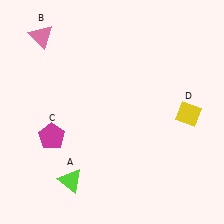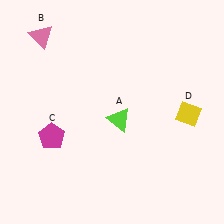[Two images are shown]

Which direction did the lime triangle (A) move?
The lime triangle (A) moved up.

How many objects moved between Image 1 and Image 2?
1 object moved between the two images.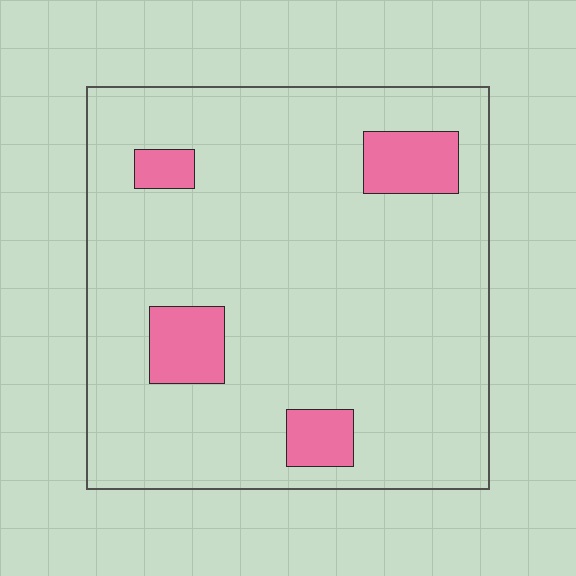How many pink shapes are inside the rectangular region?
4.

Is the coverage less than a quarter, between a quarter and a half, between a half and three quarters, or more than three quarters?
Less than a quarter.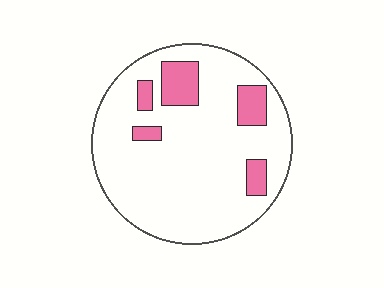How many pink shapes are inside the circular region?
5.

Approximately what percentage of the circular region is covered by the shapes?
Approximately 15%.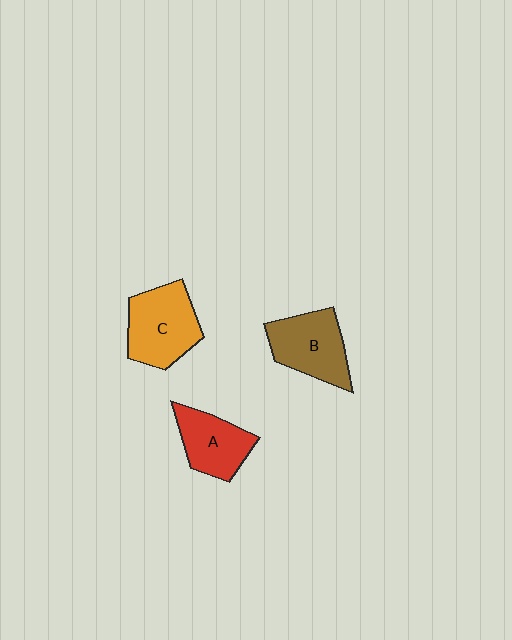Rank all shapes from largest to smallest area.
From largest to smallest: C (orange), B (brown), A (red).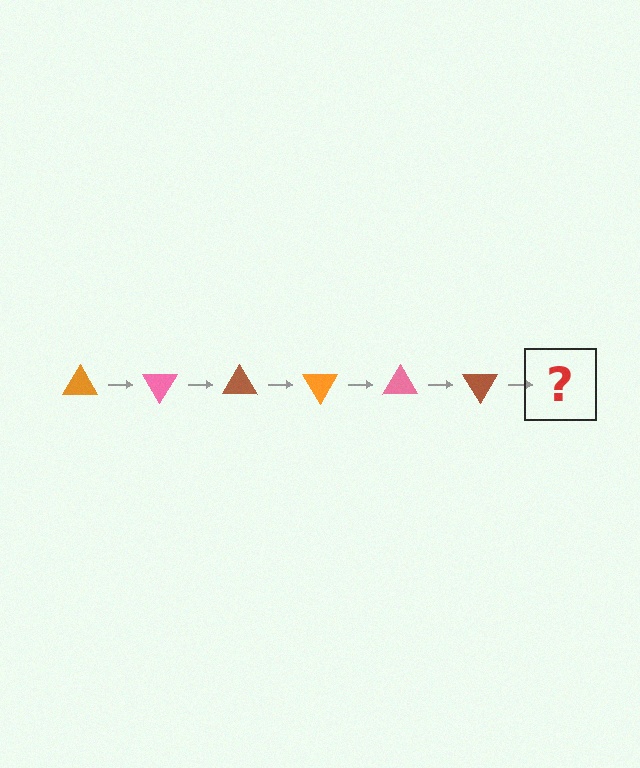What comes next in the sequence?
The next element should be an orange triangle, rotated 360 degrees from the start.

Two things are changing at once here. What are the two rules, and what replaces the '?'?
The two rules are that it rotates 60 degrees each step and the color cycles through orange, pink, and brown. The '?' should be an orange triangle, rotated 360 degrees from the start.